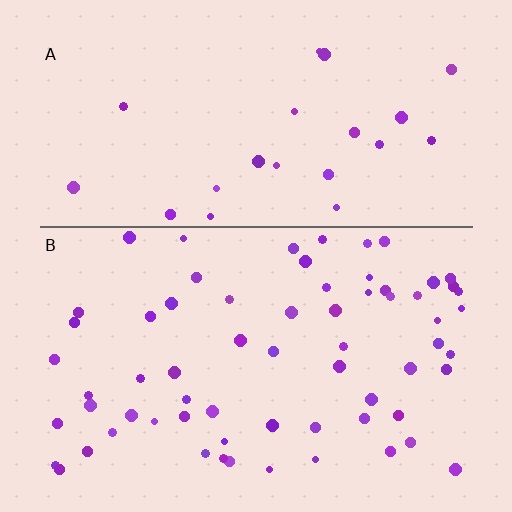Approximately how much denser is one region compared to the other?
Approximately 2.8× — region B over region A.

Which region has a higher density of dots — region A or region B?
B (the bottom).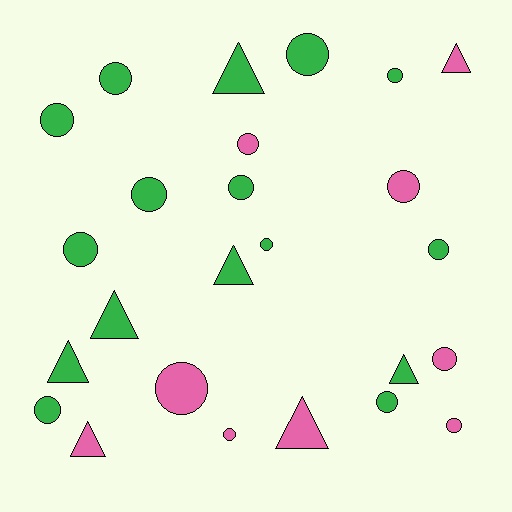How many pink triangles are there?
There are 3 pink triangles.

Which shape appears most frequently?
Circle, with 17 objects.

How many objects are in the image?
There are 25 objects.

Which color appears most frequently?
Green, with 16 objects.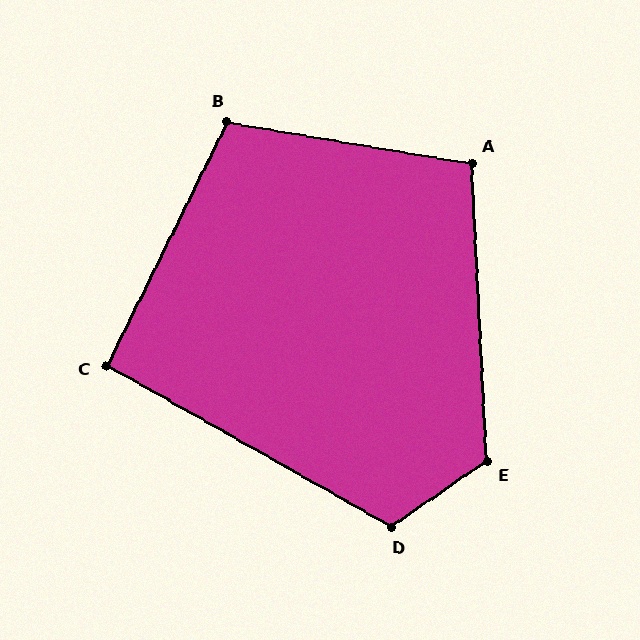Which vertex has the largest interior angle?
E, at approximately 122 degrees.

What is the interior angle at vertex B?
Approximately 107 degrees (obtuse).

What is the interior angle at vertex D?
Approximately 116 degrees (obtuse).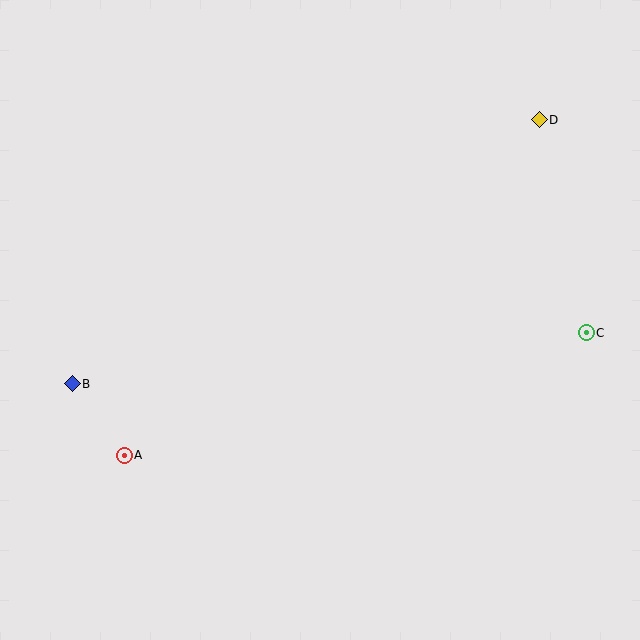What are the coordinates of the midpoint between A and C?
The midpoint between A and C is at (355, 394).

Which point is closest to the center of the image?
Point A at (124, 455) is closest to the center.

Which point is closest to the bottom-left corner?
Point A is closest to the bottom-left corner.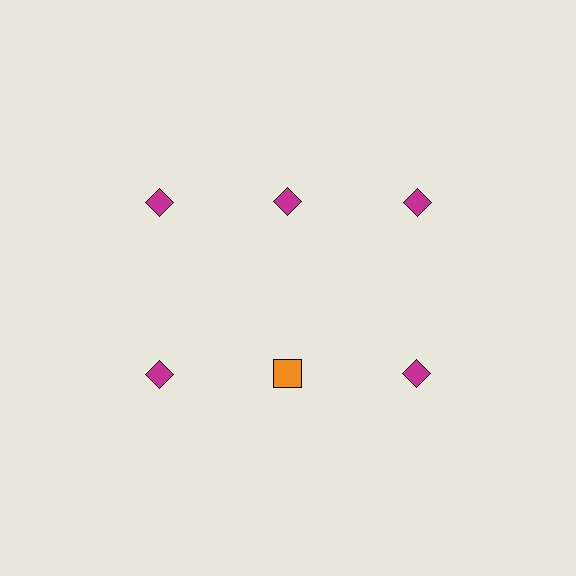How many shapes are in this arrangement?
There are 6 shapes arranged in a grid pattern.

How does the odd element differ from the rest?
It differs in both color (orange instead of magenta) and shape (square instead of diamond).